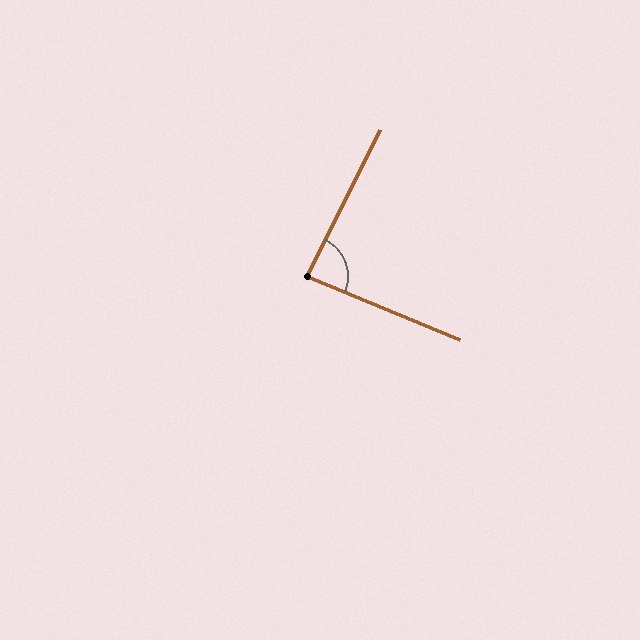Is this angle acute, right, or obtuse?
It is approximately a right angle.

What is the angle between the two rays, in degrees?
Approximately 86 degrees.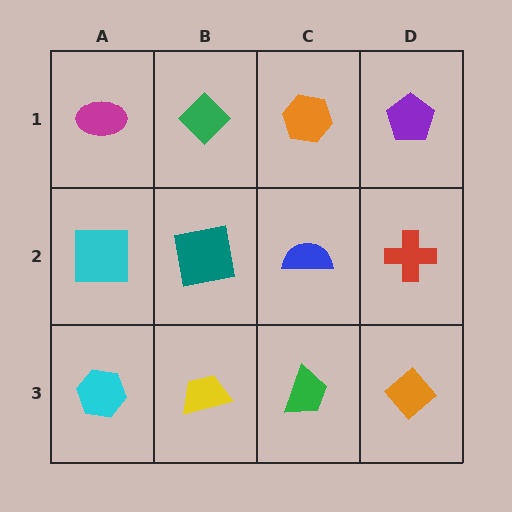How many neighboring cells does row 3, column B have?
3.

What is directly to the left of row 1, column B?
A magenta ellipse.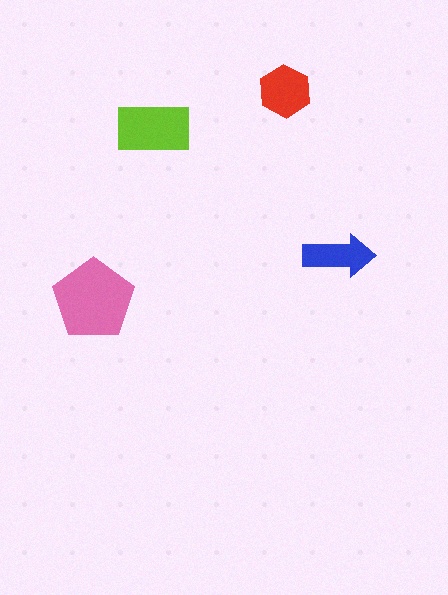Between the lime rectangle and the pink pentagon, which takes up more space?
The pink pentagon.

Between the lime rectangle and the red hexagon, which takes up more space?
The lime rectangle.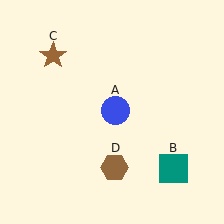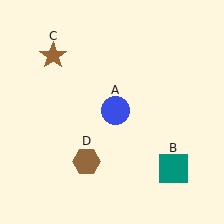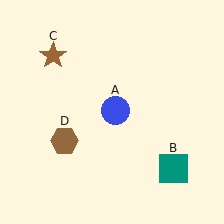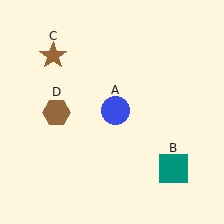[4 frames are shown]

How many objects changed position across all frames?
1 object changed position: brown hexagon (object D).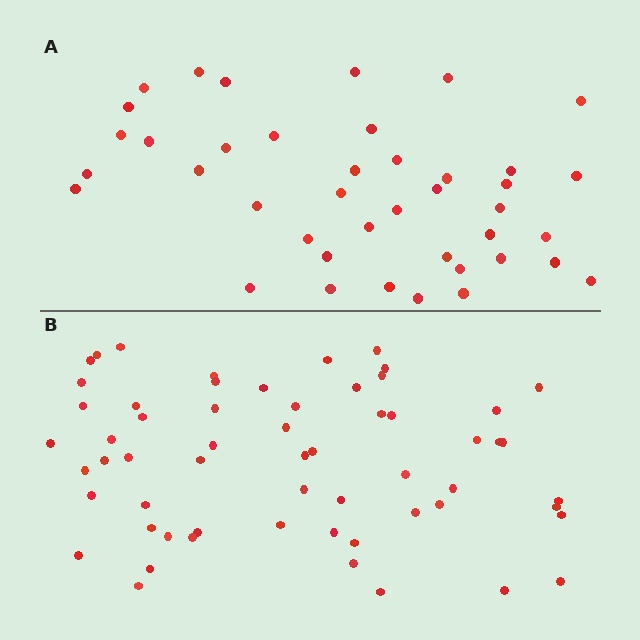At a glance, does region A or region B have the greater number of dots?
Region B (the bottom region) has more dots.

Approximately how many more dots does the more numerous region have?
Region B has approximately 20 more dots than region A.